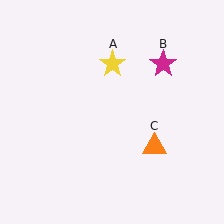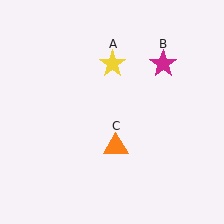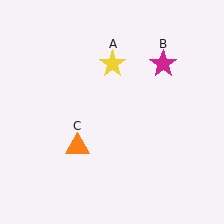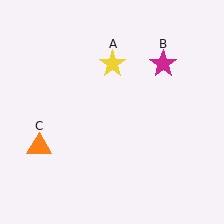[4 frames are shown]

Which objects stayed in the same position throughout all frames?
Yellow star (object A) and magenta star (object B) remained stationary.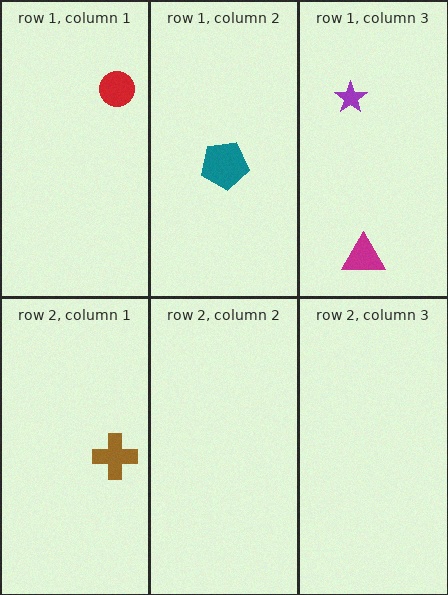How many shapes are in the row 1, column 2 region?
1.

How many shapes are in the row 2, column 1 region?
1.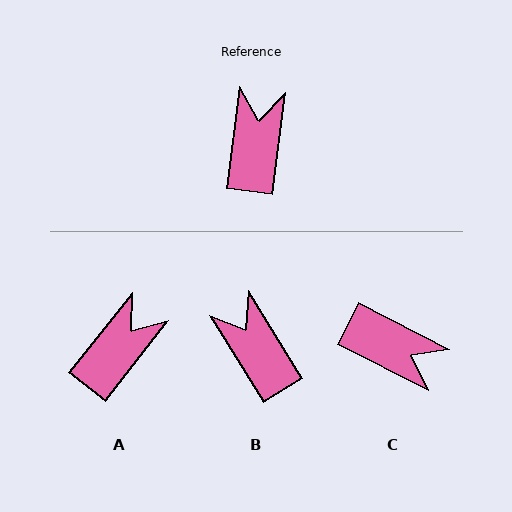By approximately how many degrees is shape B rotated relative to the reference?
Approximately 39 degrees counter-clockwise.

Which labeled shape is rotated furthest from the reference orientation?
C, about 109 degrees away.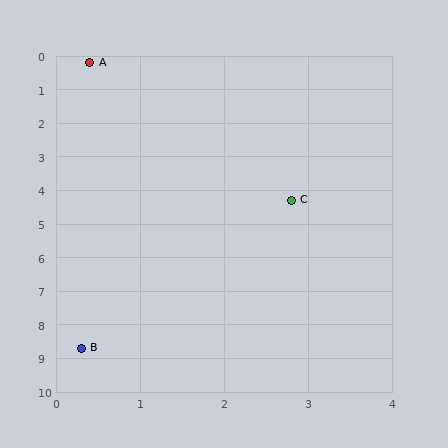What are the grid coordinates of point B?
Point B is at approximately (0.3, 8.7).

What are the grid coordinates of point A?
Point A is at approximately (0.4, 0.2).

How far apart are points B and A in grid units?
Points B and A are about 8.5 grid units apart.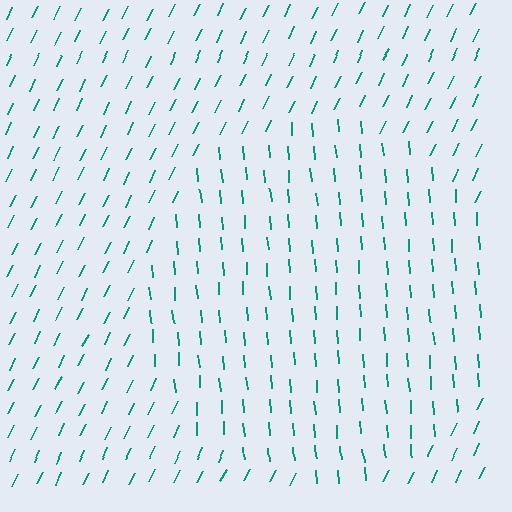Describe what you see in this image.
The image is filled with small teal line segments. A circle region in the image has lines oriented differently from the surrounding lines, creating a visible texture boundary.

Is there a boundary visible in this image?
Yes, there is a texture boundary formed by a change in line orientation.